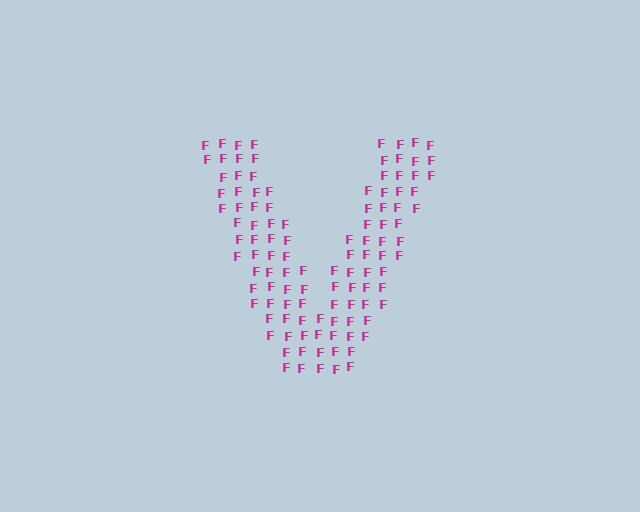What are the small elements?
The small elements are letter F's.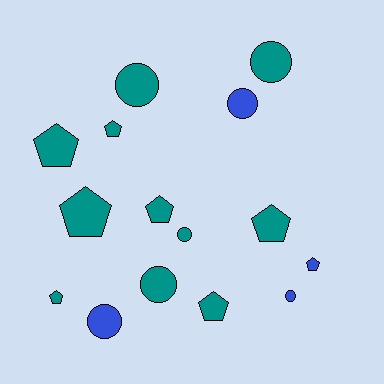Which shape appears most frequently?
Pentagon, with 8 objects.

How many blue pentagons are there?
There is 1 blue pentagon.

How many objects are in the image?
There are 15 objects.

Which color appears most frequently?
Teal, with 11 objects.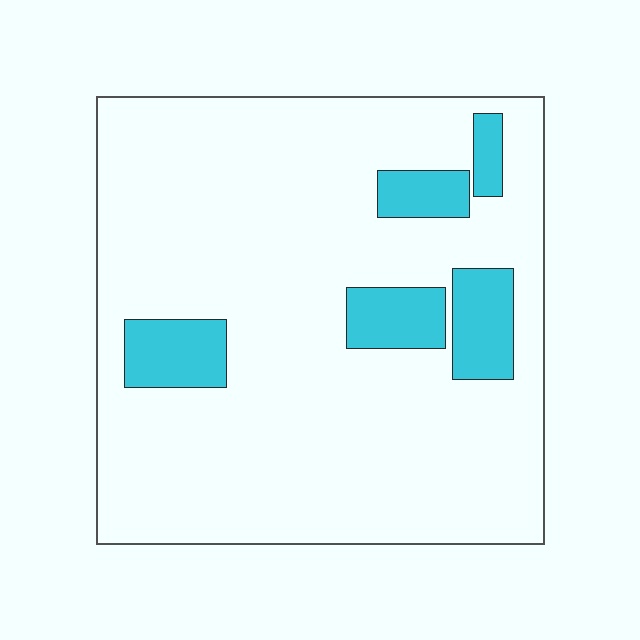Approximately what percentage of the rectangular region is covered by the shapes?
Approximately 15%.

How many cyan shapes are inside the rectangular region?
5.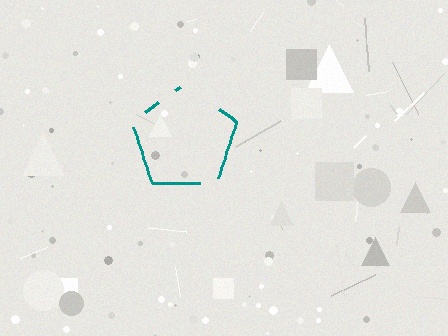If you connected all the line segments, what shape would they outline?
They would outline a pentagon.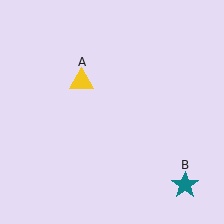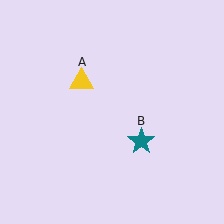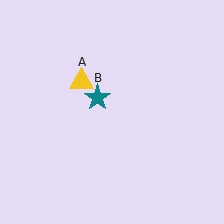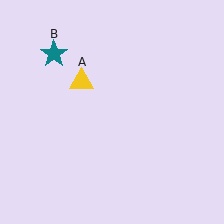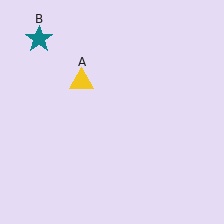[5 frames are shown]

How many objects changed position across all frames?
1 object changed position: teal star (object B).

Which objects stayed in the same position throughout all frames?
Yellow triangle (object A) remained stationary.